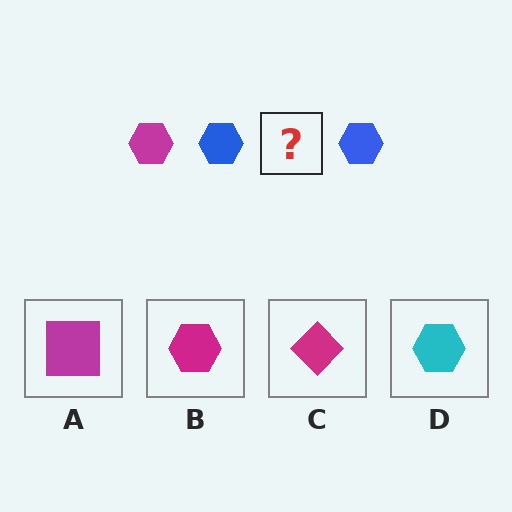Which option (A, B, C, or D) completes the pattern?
B.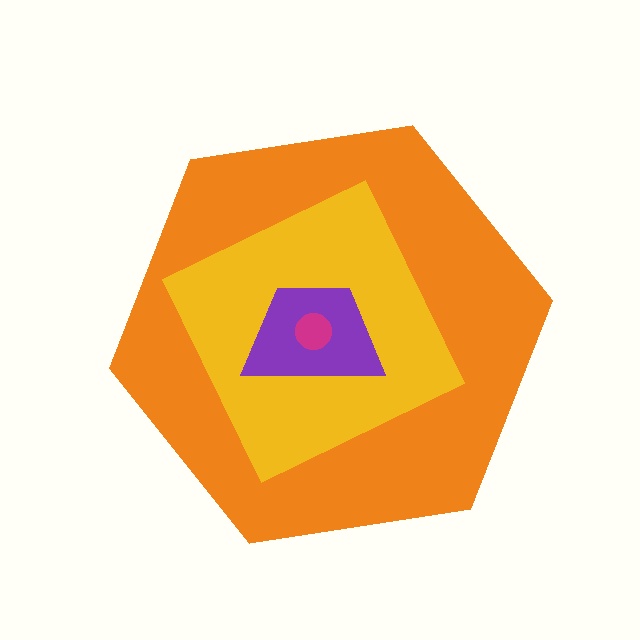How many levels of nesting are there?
4.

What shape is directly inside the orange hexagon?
The yellow diamond.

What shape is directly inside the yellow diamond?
The purple trapezoid.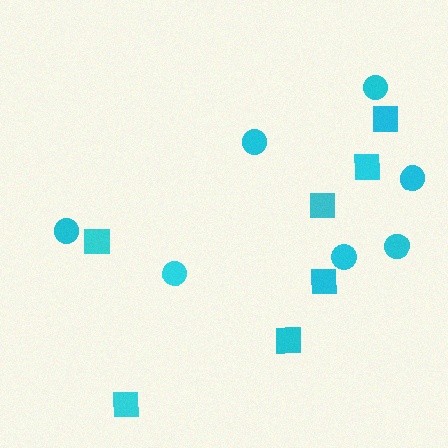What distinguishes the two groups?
There are 2 groups: one group of squares (7) and one group of circles (7).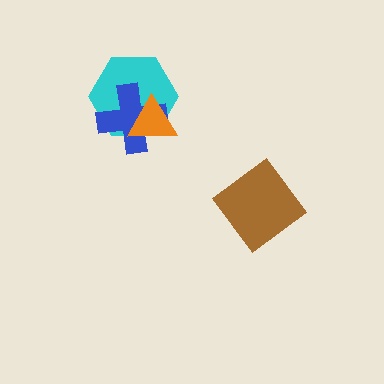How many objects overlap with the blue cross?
2 objects overlap with the blue cross.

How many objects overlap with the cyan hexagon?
2 objects overlap with the cyan hexagon.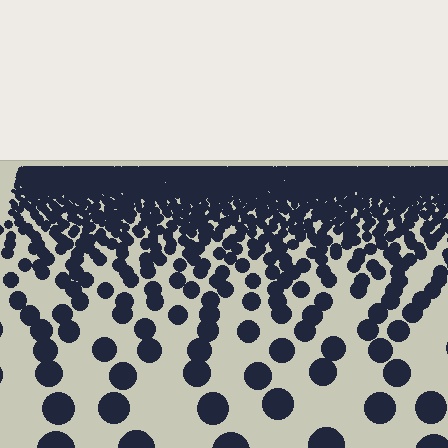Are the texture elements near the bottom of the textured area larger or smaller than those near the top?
Larger. Near the bottom, elements are closer to the viewer and appear at a bigger on-screen size.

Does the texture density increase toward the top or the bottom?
Density increases toward the top.